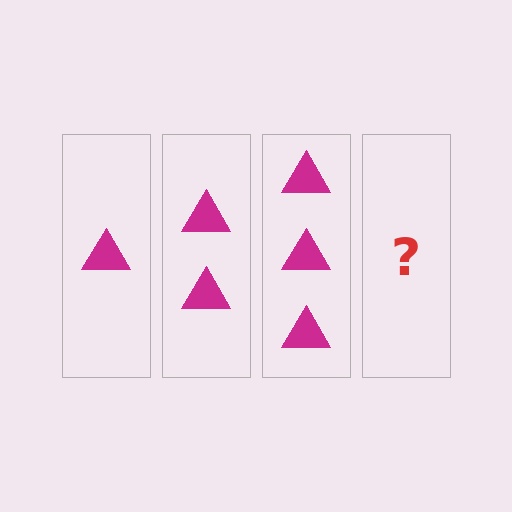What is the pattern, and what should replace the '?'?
The pattern is that each step adds one more triangle. The '?' should be 4 triangles.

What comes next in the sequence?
The next element should be 4 triangles.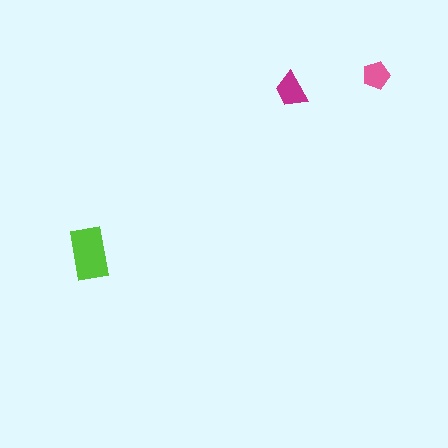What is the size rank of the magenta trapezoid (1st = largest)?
2nd.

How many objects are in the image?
There are 3 objects in the image.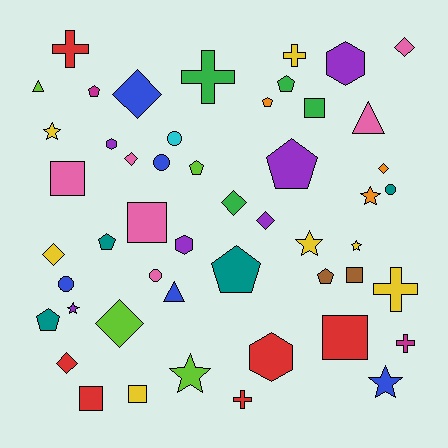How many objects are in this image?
There are 50 objects.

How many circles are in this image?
There are 5 circles.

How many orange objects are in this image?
There are 3 orange objects.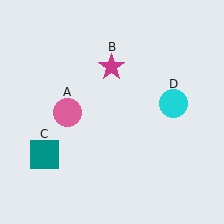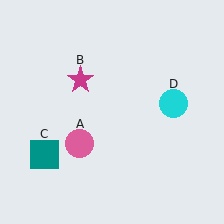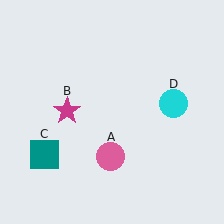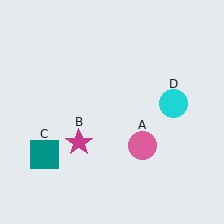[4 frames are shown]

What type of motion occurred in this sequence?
The pink circle (object A), magenta star (object B) rotated counterclockwise around the center of the scene.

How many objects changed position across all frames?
2 objects changed position: pink circle (object A), magenta star (object B).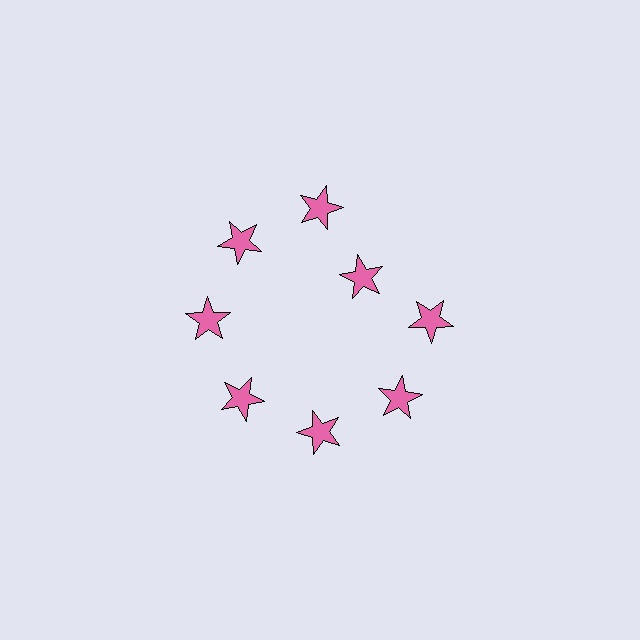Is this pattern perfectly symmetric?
No. The 8 pink stars are arranged in a ring, but one element near the 2 o'clock position is pulled inward toward the center, breaking the 8-fold rotational symmetry.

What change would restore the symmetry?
The symmetry would be restored by moving it outward, back onto the ring so that all 8 stars sit at equal angles and equal distance from the center.